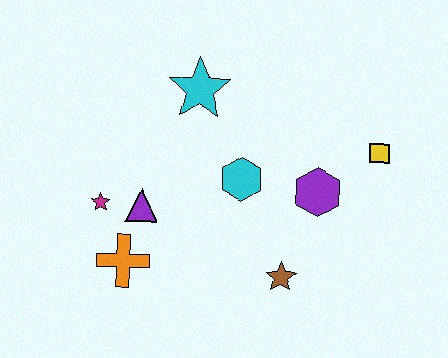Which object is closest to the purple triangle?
The magenta star is closest to the purple triangle.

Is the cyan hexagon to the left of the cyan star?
No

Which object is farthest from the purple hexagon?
The magenta star is farthest from the purple hexagon.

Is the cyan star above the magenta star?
Yes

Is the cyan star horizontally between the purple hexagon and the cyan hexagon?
No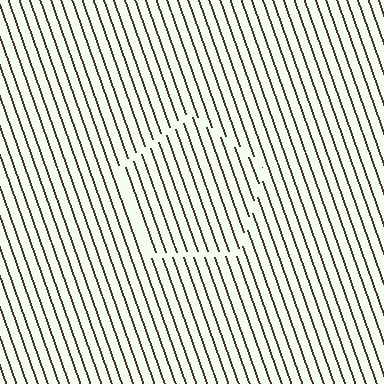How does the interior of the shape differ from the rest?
The interior of the shape contains the same grating, shifted by half a period — the contour is defined by the phase discontinuity where line-ends from the inner and outer gratings abut.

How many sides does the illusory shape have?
5 sides — the line-ends trace a pentagon.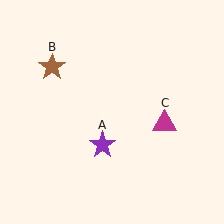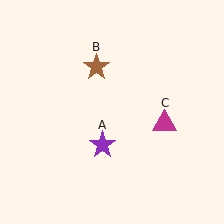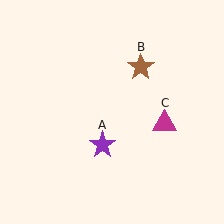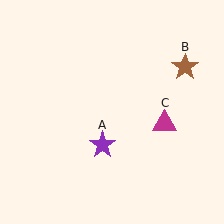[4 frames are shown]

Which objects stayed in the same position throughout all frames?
Purple star (object A) and magenta triangle (object C) remained stationary.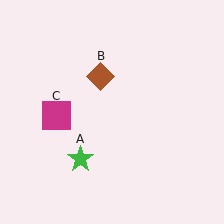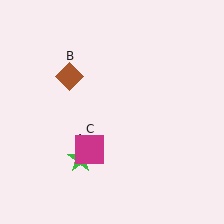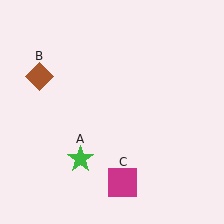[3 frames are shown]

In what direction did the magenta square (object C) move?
The magenta square (object C) moved down and to the right.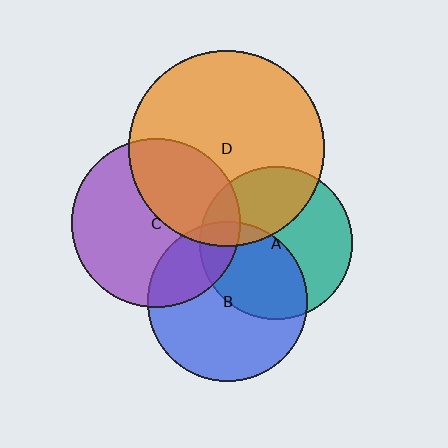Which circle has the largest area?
Circle D (orange).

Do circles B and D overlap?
Yes.